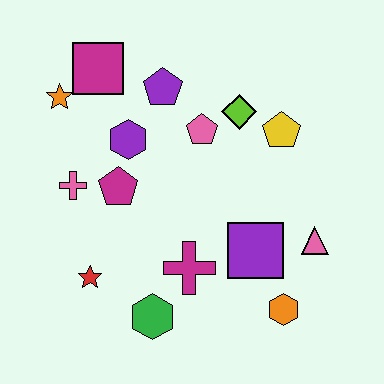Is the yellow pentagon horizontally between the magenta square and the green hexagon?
No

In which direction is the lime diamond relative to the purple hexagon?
The lime diamond is to the right of the purple hexagon.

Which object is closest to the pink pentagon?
The lime diamond is closest to the pink pentagon.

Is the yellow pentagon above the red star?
Yes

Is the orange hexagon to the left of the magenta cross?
No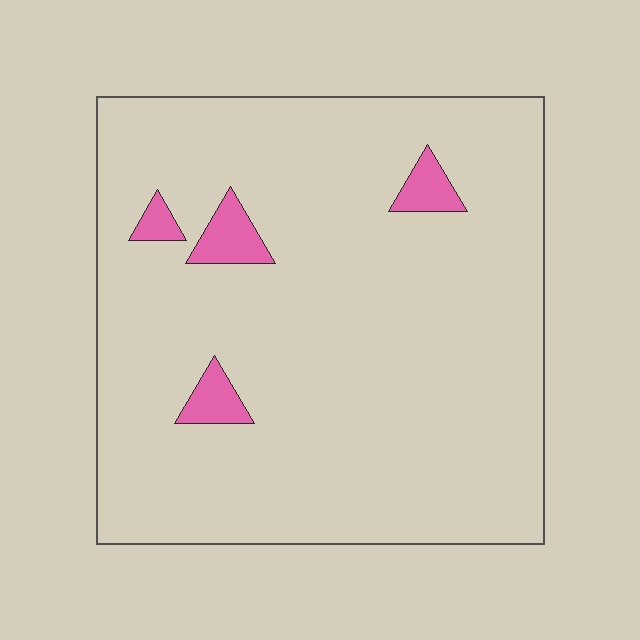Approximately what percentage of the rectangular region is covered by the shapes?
Approximately 5%.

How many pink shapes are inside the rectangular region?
4.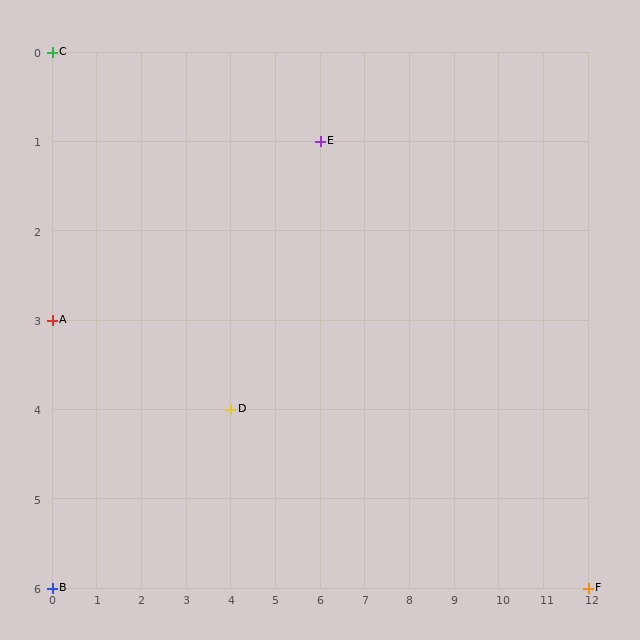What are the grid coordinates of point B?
Point B is at grid coordinates (0, 6).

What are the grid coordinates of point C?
Point C is at grid coordinates (0, 0).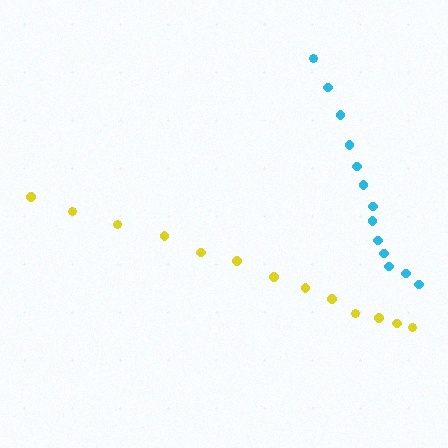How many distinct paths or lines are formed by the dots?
There are 2 distinct paths.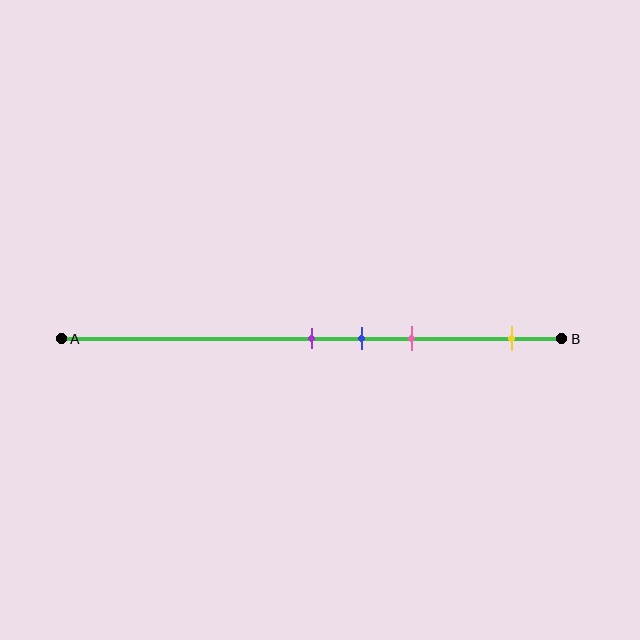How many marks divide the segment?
There are 4 marks dividing the segment.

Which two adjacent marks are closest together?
The purple and blue marks are the closest adjacent pair.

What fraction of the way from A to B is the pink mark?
The pink mark is approximately 70% (0.7) of the way from A to B.